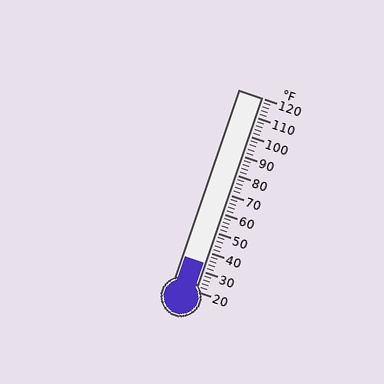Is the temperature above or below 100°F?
The temperature is below 100°F.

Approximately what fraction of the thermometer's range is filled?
The thermometer is filled to approximately 15% of its range.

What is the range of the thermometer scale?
The thermometer scale ranges from 20°F to 120°F.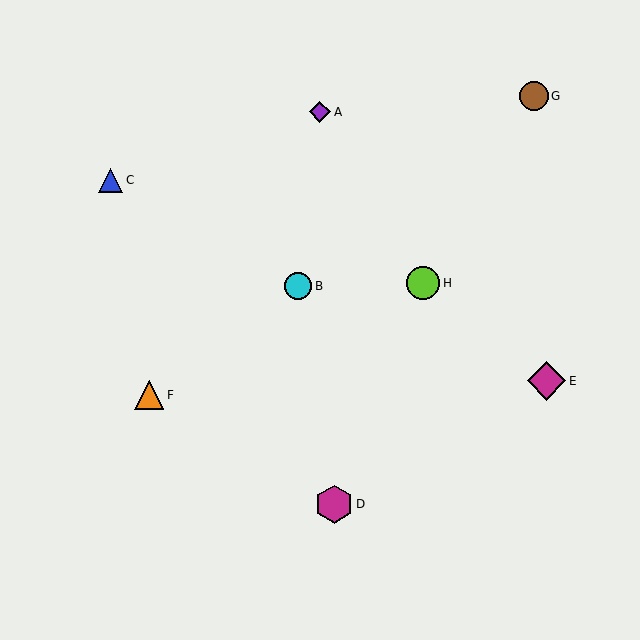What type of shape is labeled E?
Shape E is a magenta diamond.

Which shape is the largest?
The magenta diamond (labeled E) is the largest.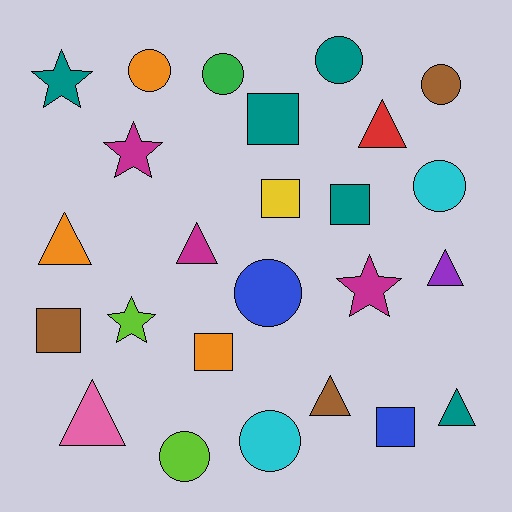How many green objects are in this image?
There is 1 green object.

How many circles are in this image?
There are 8 circles.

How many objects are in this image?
There are 25 objects.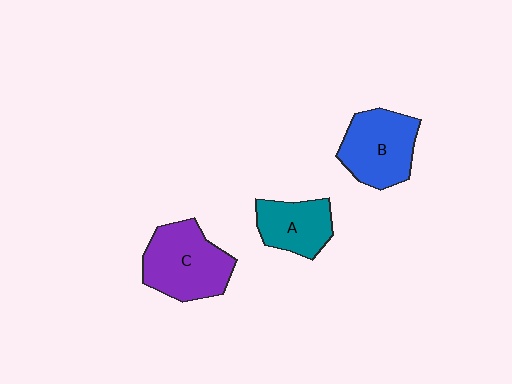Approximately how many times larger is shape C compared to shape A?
Approximately 1.5 times.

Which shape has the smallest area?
Shape A (teal).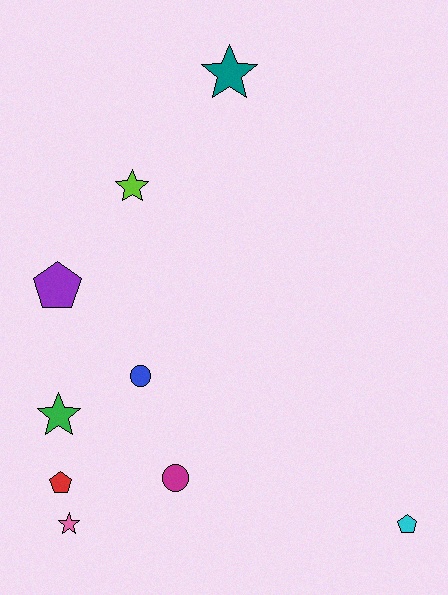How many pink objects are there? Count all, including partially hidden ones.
There is 1 pink object.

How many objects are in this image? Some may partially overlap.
There are 9 objects.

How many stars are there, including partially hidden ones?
There are 4 stars.